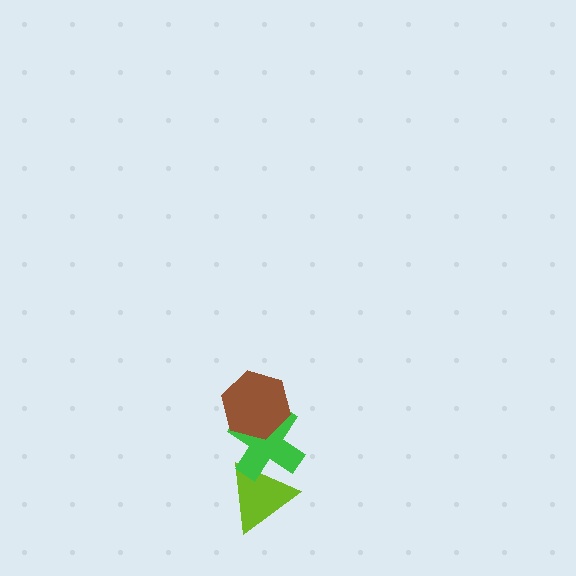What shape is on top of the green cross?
The brown hexagon is on top of the green cross.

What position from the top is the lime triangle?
The lime triangle is 3rd from the top.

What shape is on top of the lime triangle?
The green cross is on top of the lime triangle.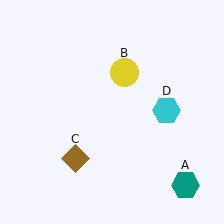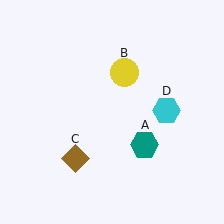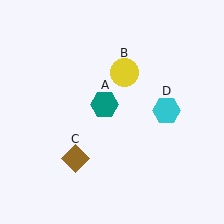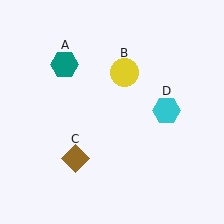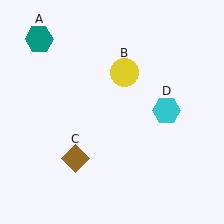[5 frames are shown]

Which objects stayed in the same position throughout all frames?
Yellow circle (object B) and brown diamond (object C) and cyan hexagon (object D) remained stationary.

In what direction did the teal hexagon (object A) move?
The teal hexagon (object A) moved up and to the left.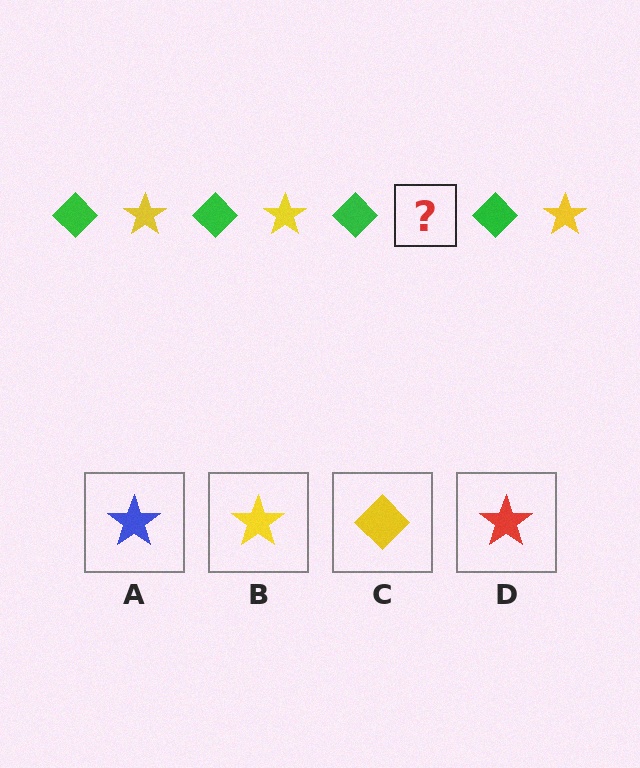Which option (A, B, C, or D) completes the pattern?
B.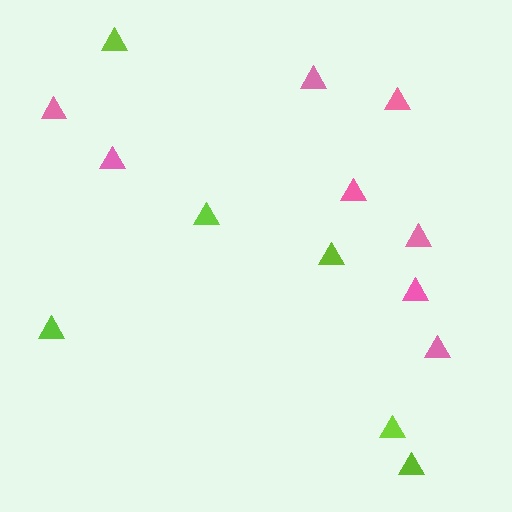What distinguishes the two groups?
There are 2 groups: one group of pink triangles (8) and one group of lime triangles (6).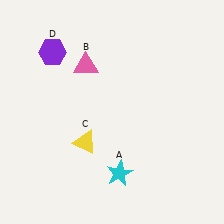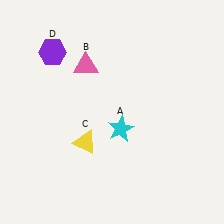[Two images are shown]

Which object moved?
The cyan star (A) moved up.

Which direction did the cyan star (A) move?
The cyan star (A) moved up.